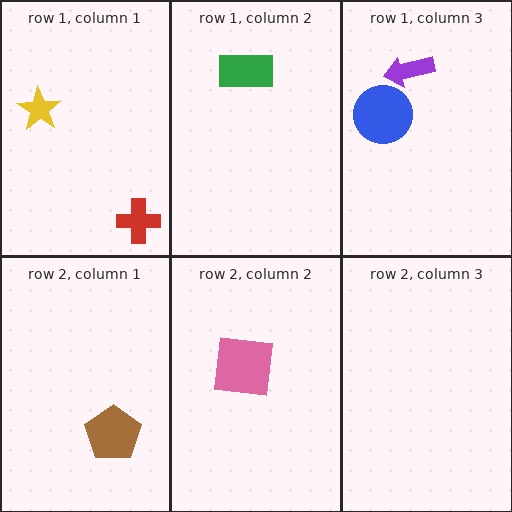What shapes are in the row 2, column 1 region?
The brown pentagon.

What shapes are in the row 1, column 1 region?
The yellow star, the red cross.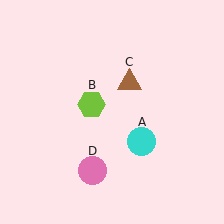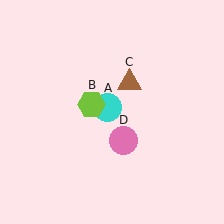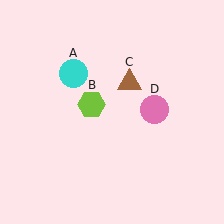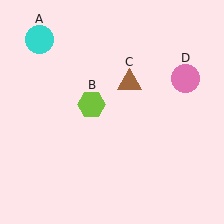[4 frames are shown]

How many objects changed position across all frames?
2 objects changed position: cyan circle (object A), pink circle (object D).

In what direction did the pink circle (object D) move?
The pink circle (object D) moved up and to the right.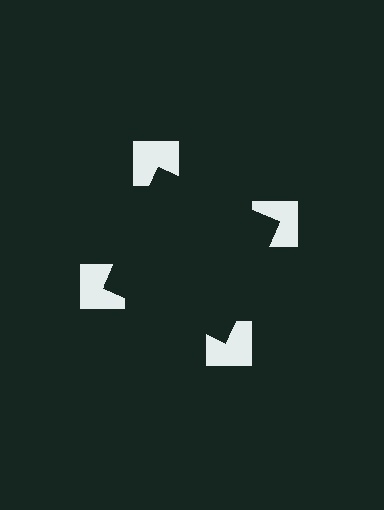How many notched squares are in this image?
There are 4 — one at each vertex of the illusory square.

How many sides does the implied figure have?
4 sides.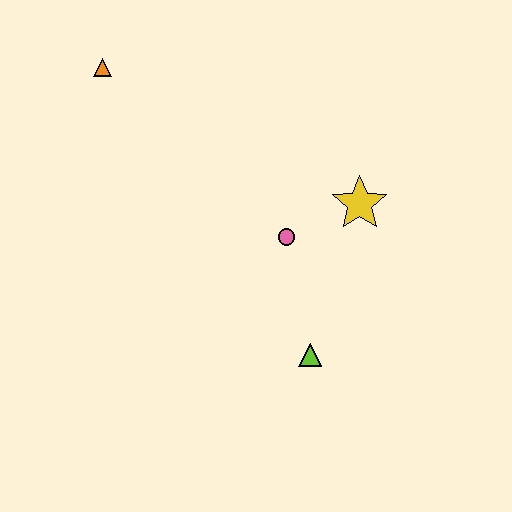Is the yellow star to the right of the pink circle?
Yes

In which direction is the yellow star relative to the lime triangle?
The yellow star is above the lime triangle.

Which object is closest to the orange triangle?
The pink circle is closest to the orange triangle.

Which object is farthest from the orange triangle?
The lime triangle is farthest from the orange triangle.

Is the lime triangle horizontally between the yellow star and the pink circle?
Yes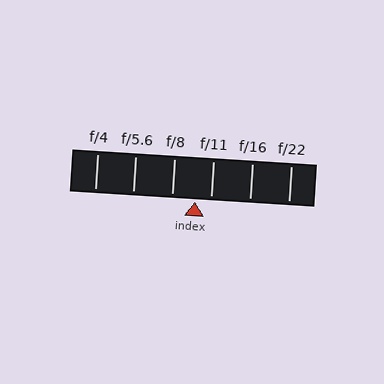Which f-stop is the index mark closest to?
The index mark is closest to f/11.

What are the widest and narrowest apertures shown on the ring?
The widest aperture shown is f/4 and the narrowest is f/22.